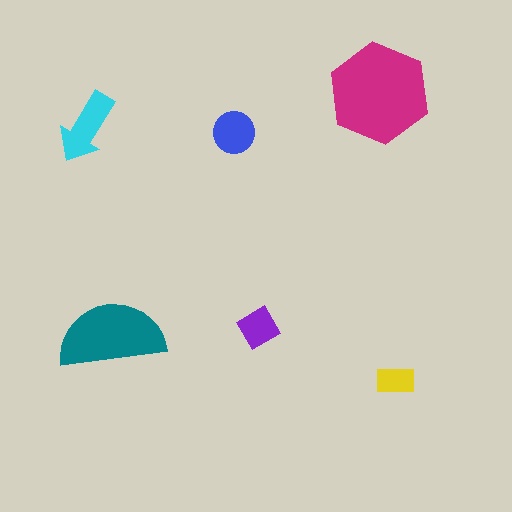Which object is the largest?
The magenta hexagon.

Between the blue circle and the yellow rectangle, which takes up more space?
The blue circle.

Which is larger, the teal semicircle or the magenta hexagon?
The magenta hexagon.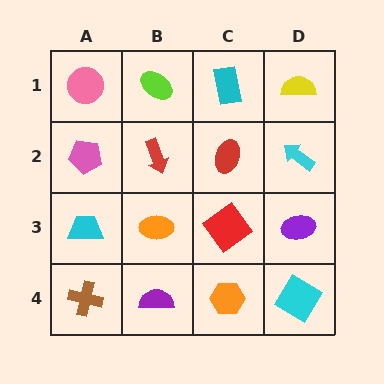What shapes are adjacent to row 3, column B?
A red arrow (row 2, column B), a purple semicircle (row 4, column B), a cyan trapezoid (row 3, column A), a red diamond (row 3, column C).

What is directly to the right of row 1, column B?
A cyan rectangle.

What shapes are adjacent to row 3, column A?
A pink pentagon (row 2, column A), a brown cross (row 4, column A), an orange ellipse (row 3, column B).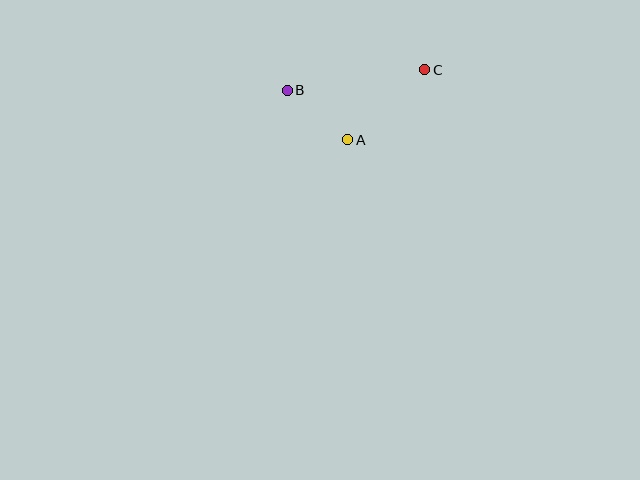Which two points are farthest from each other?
Points B and C are farthest from each other.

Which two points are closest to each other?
Points A and B are closest to each other.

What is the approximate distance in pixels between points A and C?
The distance between A and C is approximately 104 pixels.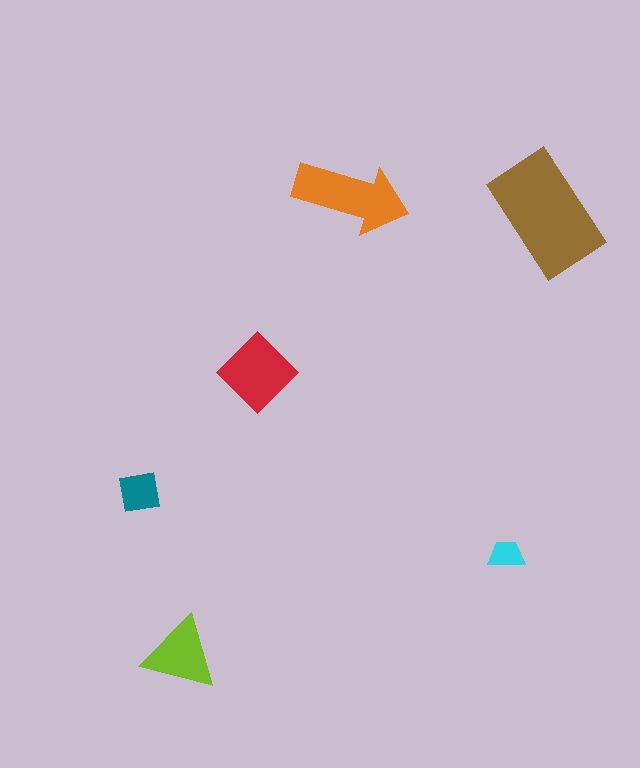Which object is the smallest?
The cyan trapezoid.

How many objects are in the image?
There are 6 objects in the image.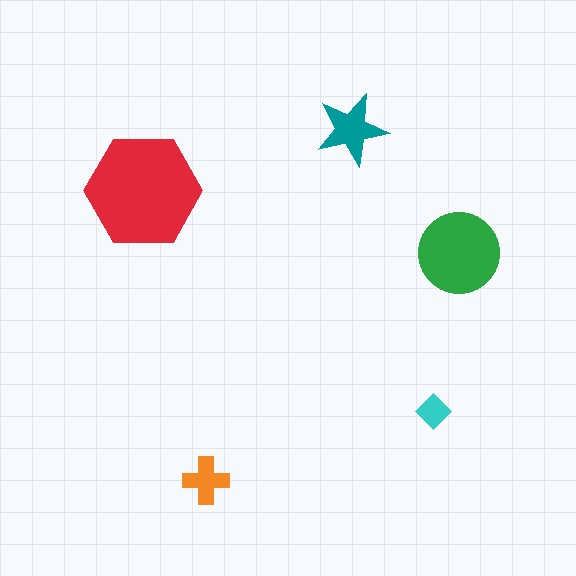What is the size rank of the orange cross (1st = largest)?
4th.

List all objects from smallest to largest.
The cyan diamond, the orange cross, the teal star, the green circle, the red hexagon.